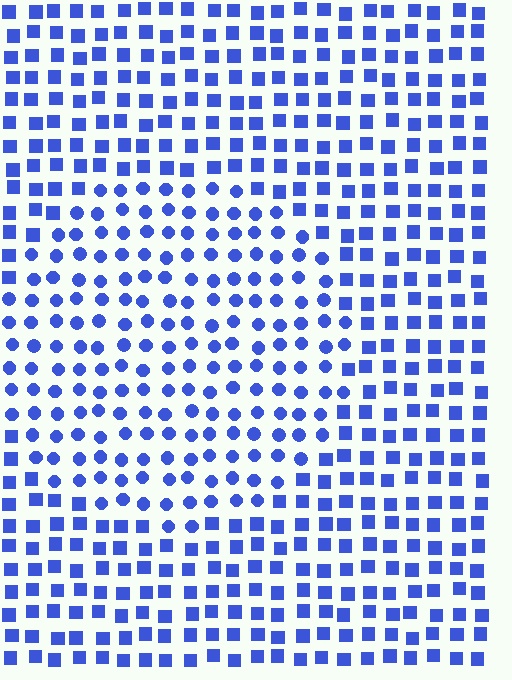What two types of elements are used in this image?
The image uses circles inside the circle region and squares outside it.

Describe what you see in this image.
The image is filled with small blue elements arranged in a uniform grid. A circle-shaped region contains circles, while the surrounding area contains squares. The boundary is defined purely by the change in element shape.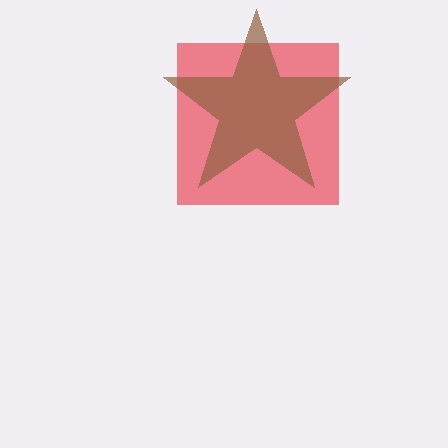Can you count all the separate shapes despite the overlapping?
Yes, there are 2 separate shapes.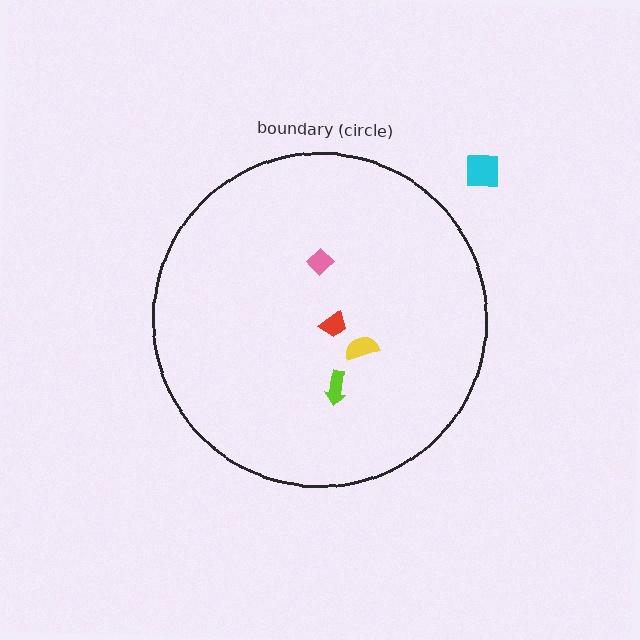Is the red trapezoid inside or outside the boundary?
Inside.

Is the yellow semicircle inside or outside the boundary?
Inside.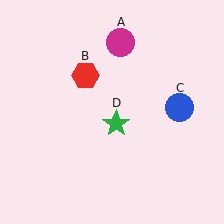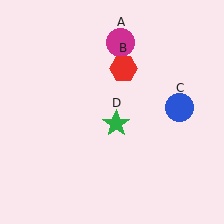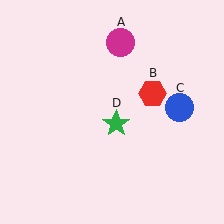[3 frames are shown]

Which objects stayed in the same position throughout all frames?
Magenta circle (object A) and blue circle (object C) and green star (object D) remained stationary.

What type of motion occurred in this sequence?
The red hexagon (object B) rotated clockwise around the center of the scene.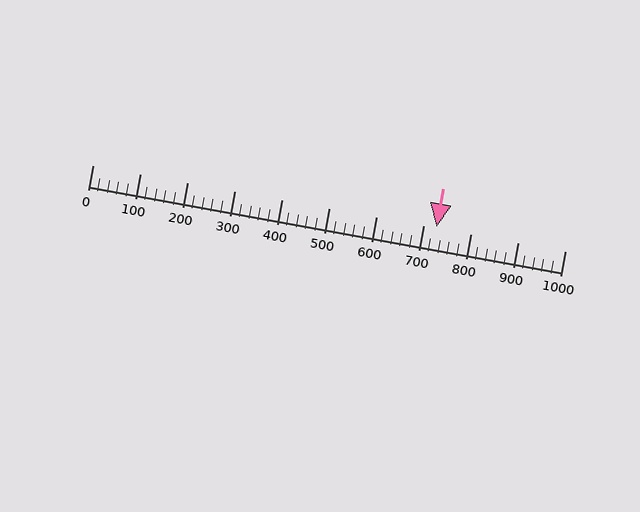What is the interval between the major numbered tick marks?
The major tick marks are spaced 100 units apart.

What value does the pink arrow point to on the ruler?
The pink arrow points to approximately 728.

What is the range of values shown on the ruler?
The ruler shows values from 0 to 1000.